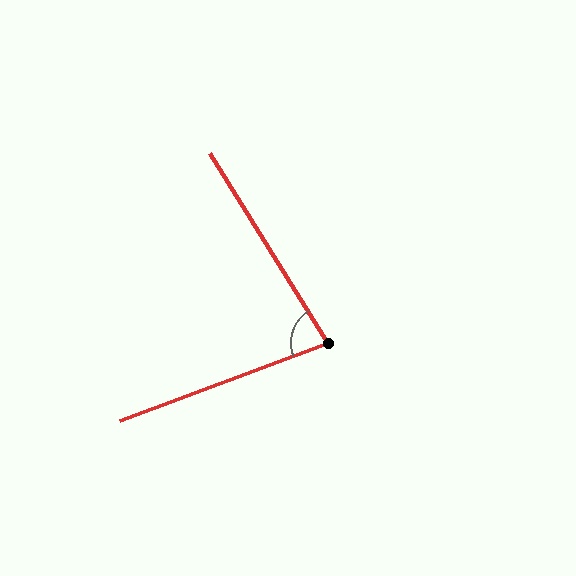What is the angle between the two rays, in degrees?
Approximately 78 degrees.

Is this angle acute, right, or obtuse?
It is acute.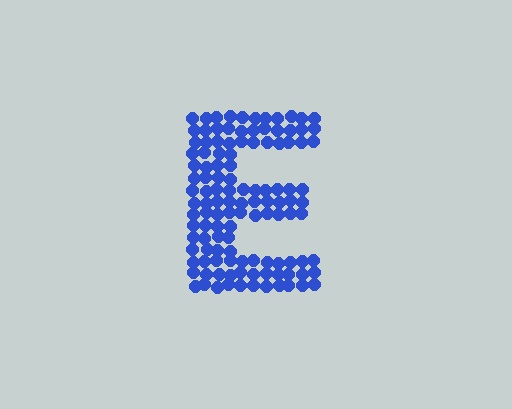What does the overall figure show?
The overall figure shows the letter E.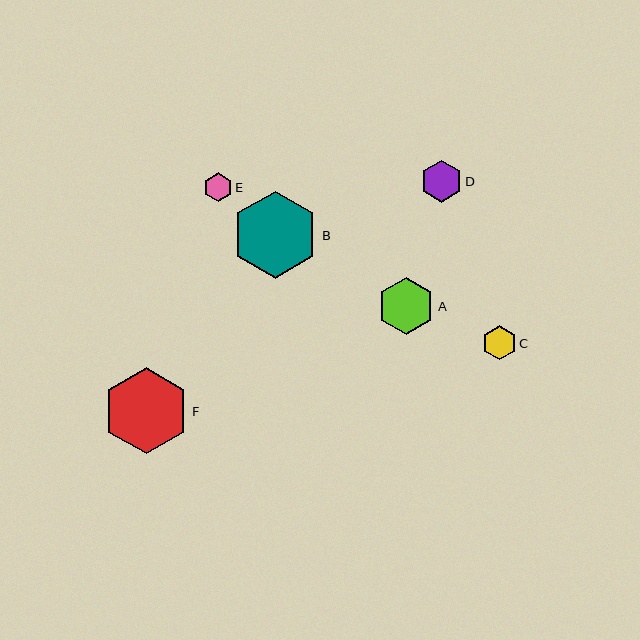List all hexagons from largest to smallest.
From largest to smallest: B, F, A, D, C, E.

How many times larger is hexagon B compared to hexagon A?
Hexagon B is approximately 1.5 times the size of hexagon A.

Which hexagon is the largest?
Hexagon B is the largest with a size of approximately 87 pixels.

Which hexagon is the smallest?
Hexagon E is the smallest with a size of approximately 28 pixels.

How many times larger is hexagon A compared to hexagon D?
Hexagon A is approximately 1.4 times the size of hexagon D.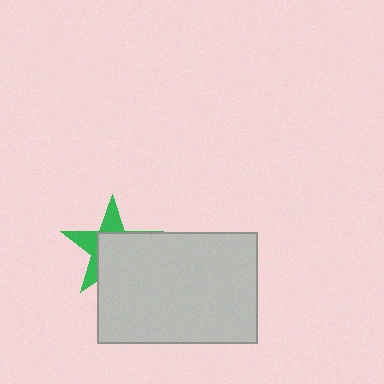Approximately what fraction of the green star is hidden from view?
Roughly 61% of the green star is hidden behind the light gray rectangle.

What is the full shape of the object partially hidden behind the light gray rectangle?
The partially hidden object is a green star.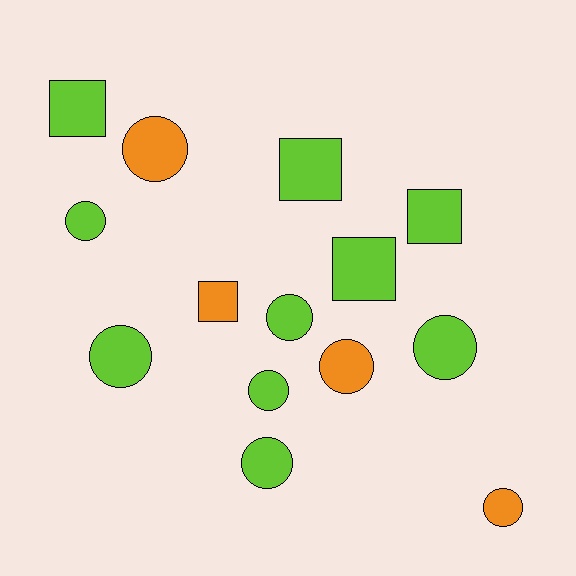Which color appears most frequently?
Lime, with 10 objects.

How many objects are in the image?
There are 14 objects.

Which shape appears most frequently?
Circle, with 9 objects.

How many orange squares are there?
There is 1 orange square.